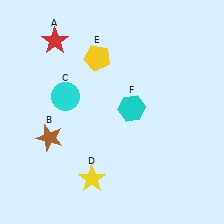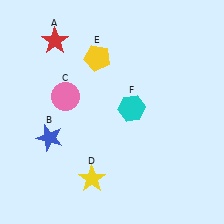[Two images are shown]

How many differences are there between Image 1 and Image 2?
There are 2 differences between the two images.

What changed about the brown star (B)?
In Image 1, B is brown. In Image 2, it changed to blue.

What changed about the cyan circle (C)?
In Image 1, C is cyan. In Image 2, it changed to pink.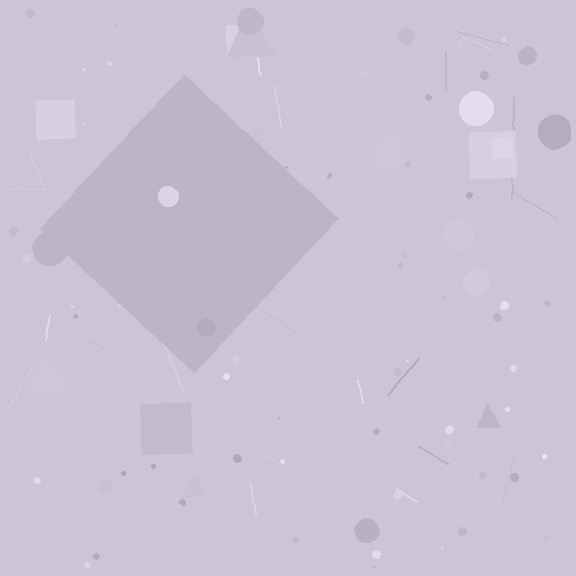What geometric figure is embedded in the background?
A diamond is embedded in the background.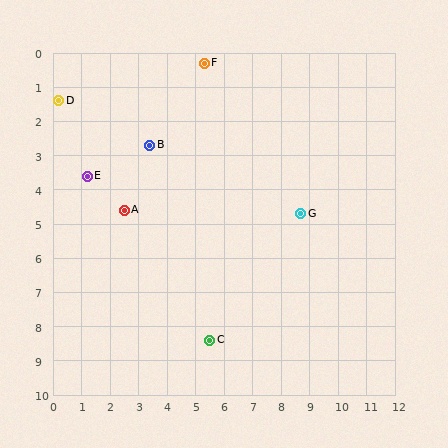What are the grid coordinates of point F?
Point F is at approximately (5.3, 0.3).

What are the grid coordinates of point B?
Point B is at approximately (3.4, 2.7).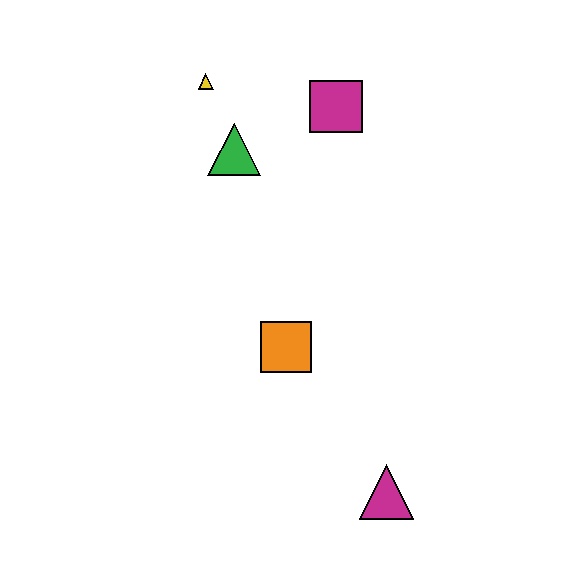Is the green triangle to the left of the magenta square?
Yes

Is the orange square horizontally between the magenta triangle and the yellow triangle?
Yes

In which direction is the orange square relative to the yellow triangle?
The orange square is below the yellow triangle.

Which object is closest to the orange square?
The magenta triangle is closest to the orange square.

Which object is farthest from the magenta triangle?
The yellow triangle is farthest from the magenta triangle.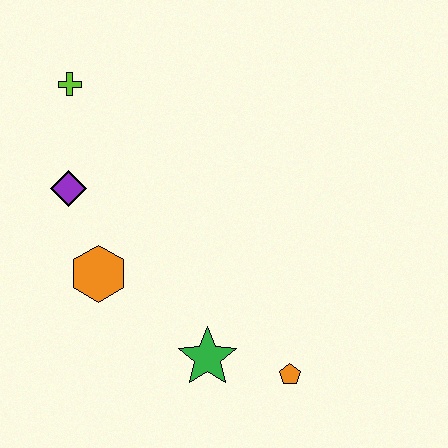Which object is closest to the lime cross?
The purple diamond is closest to the lime cross.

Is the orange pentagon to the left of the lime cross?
No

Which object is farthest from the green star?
The lime cross is farthest from the green star.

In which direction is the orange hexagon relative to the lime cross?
The orange hexagon is below the lime cross.